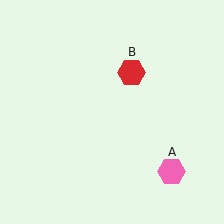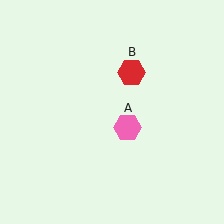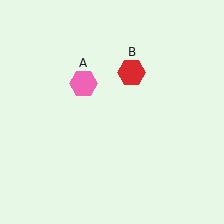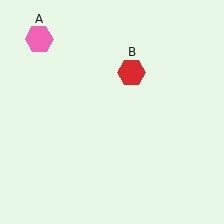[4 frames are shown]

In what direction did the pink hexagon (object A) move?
The pink hexagon (object A) moved up and to the left.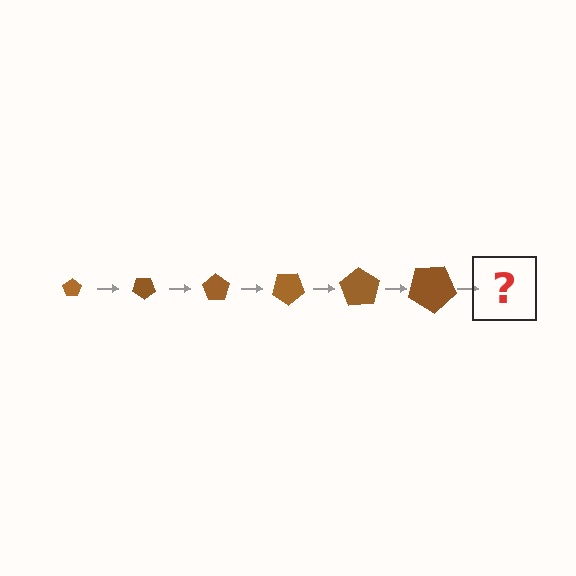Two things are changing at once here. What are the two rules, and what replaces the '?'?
The two rules are that the pentagon grows larger each step and it rotates 35 degrees each step. The '?' should be a pentagon, larger than the previous one and rotated 210 degrees from the start.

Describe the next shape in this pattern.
It should be a pentagon, larger than the previous one and rotated 210 degrees from the start.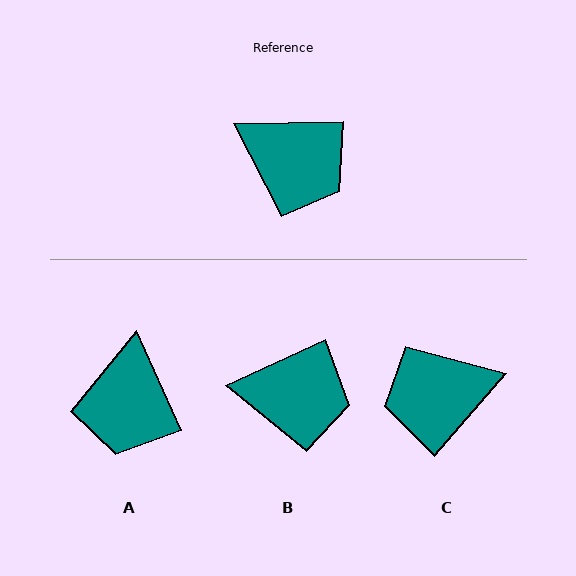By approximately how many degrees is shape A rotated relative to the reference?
Approximately 67 degrees clockwise.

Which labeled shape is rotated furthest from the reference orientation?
C, about 132 degrees away.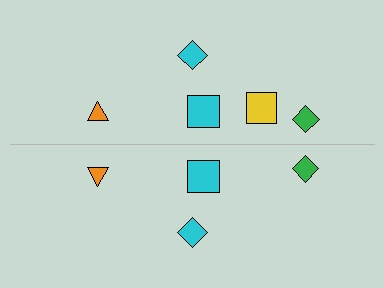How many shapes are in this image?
There are 9 shapes in this image.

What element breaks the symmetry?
A yellow square is missing from the bottom side.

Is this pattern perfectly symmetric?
No, the pattern is not perfectly symmetric. A yellow square is missing from the bottom side.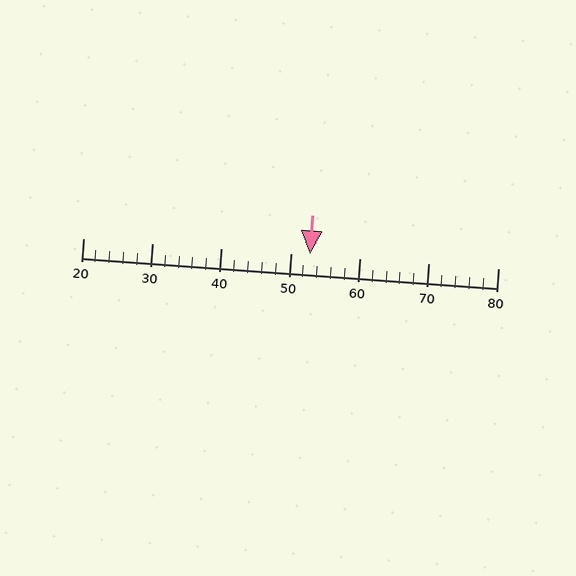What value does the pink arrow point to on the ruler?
The pink arrow points to approximately 53.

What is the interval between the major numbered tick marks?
The major tick marks are spaced 10 units apart.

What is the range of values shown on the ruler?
The ruler shows values from 20 to 80.